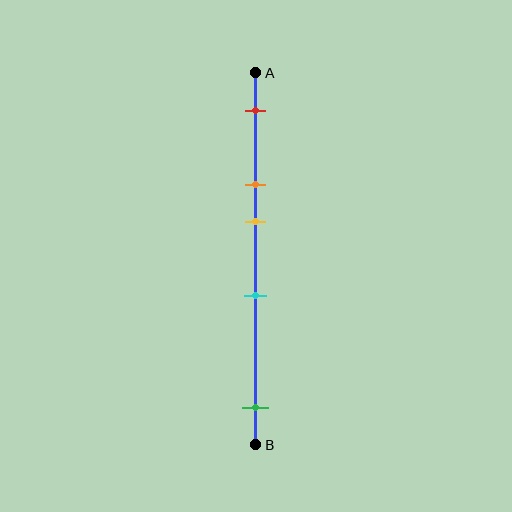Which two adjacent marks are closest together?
The orange and yellow marks are the closest adjacent pair.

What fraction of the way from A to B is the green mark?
The green mark is approximately 90% (0.9) of the way from A to B.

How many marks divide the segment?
There are 5 marks dividing the segment.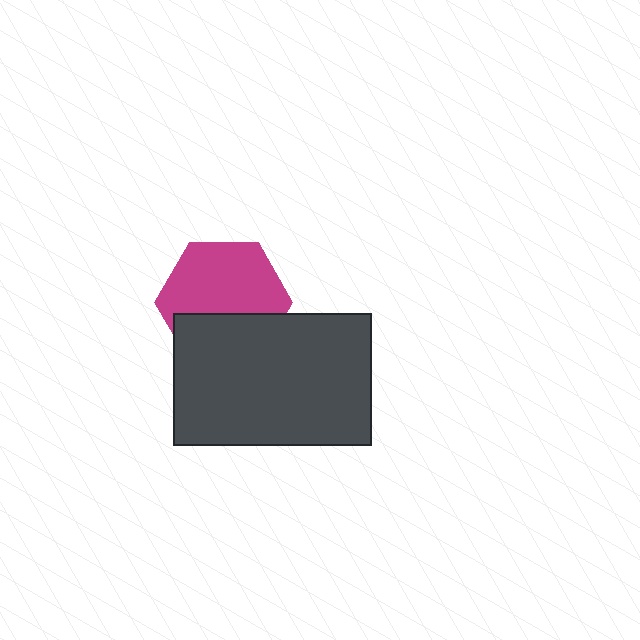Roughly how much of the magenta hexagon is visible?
About half of it is visible (roughly 63%).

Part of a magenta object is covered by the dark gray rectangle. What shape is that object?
It is a hexagon.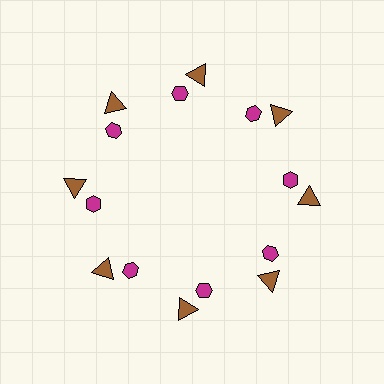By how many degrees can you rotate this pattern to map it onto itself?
The pattern maps onto itself every 45 degrees of rotation.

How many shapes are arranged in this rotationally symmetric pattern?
There are 16 shapes, arranged in 8 groups of 2.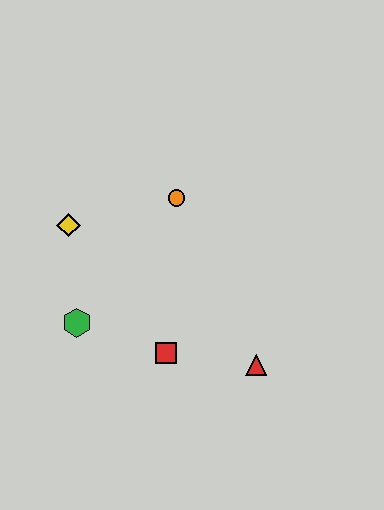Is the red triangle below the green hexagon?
Yes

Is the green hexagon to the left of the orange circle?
Yes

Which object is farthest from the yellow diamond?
The red triangle is farthest from the yellow diamond.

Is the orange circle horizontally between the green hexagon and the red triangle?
Yes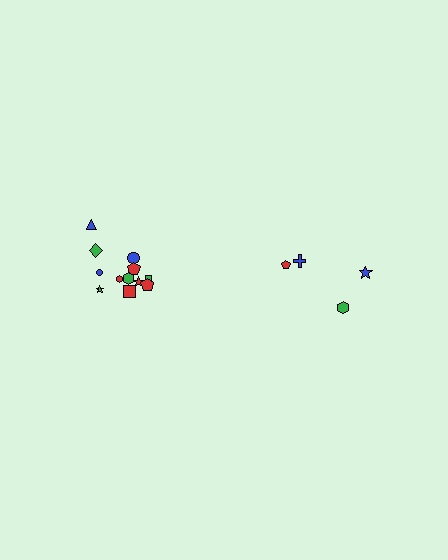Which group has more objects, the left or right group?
The left group.